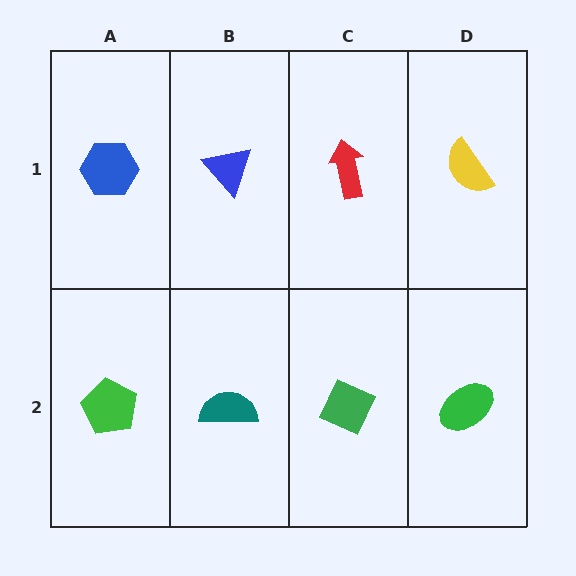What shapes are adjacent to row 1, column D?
A green ellipse (row 2, column D), a red arrow (row 1, column C).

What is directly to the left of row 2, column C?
A teal semicircle.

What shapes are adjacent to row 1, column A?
A green pentagon (row 2, column A), a blue triangle (row 1, column B).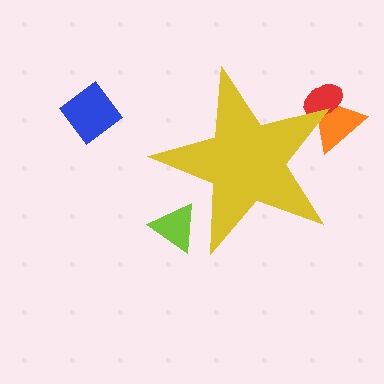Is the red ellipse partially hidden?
Yes, the red ellipse is partially hidden behind the yellow star.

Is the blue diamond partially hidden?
No, the blue diamond is fully visible.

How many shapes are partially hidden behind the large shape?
3 shapes are partially hidden.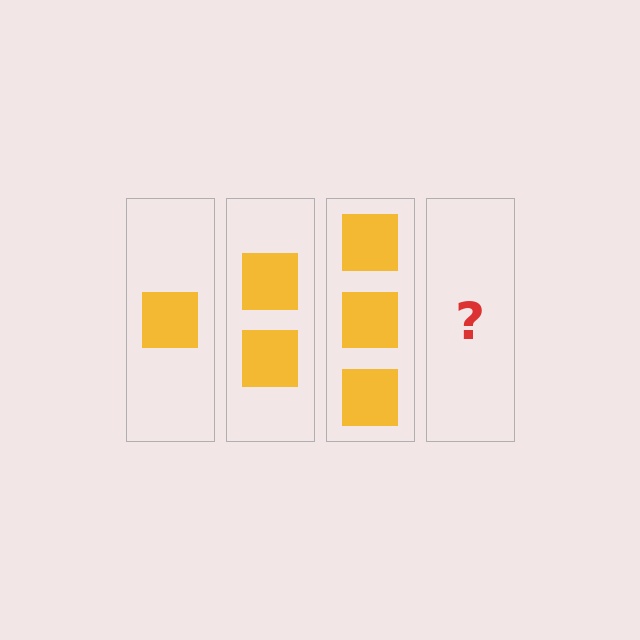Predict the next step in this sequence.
The next step is 4 squares.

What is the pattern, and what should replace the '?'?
The pattern is that each step adds one more square. The '?' should be 4 squares.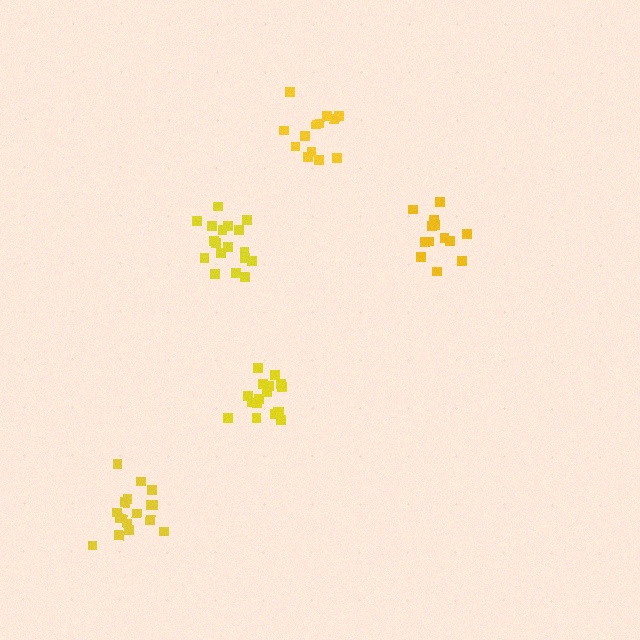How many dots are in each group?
Group 1: 17 dots, Group 2: 13 dots, Group 3: 13 dots, Group 4: 17 dots, Group 5: 18 dots (78 total).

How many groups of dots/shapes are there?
There are 5 groups.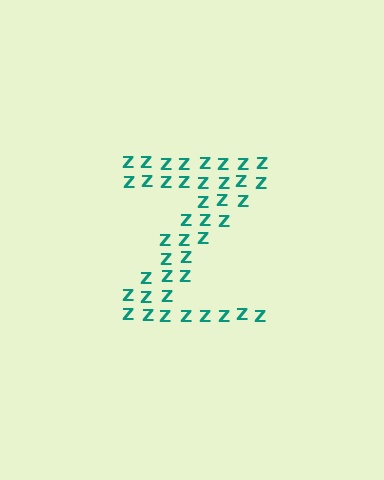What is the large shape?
The large shape is the letter Z.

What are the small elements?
The small elements are letter Z's.